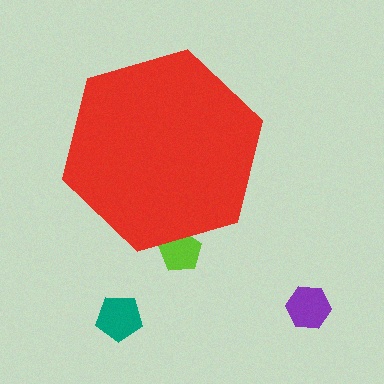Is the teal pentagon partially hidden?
No, the teal pentagon is fully visible.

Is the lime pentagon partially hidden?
Yes, the lime pentagon is partially hidden behind the red hexagon.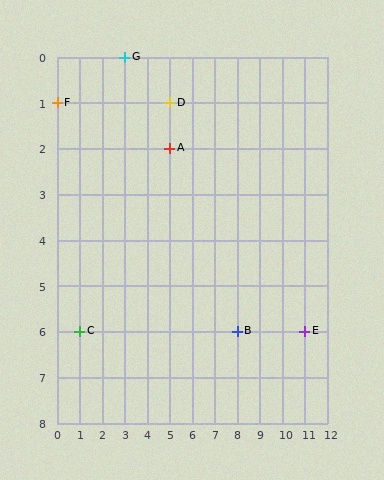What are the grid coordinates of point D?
Point D is at grid coordinates (5, 1).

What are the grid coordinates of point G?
Point G is at grid coordinates (3, 0).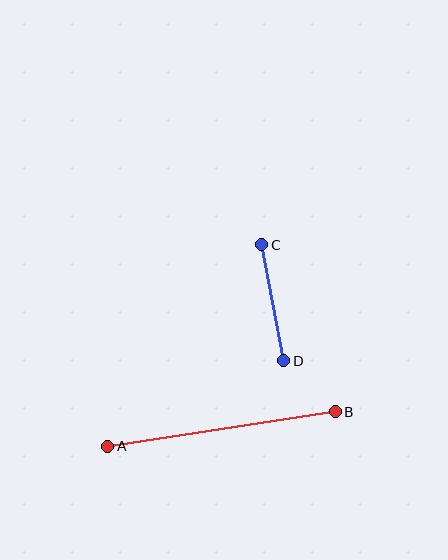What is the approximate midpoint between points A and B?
The midpoint is at approximately (222, 429) pixels.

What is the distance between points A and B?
The distance is approximately 230 pixels.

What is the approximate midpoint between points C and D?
The midpoint is at approximately (273, 303) pixels.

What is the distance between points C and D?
The distance is approximately 118 pixels.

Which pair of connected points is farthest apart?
Points A and B are farthest apart.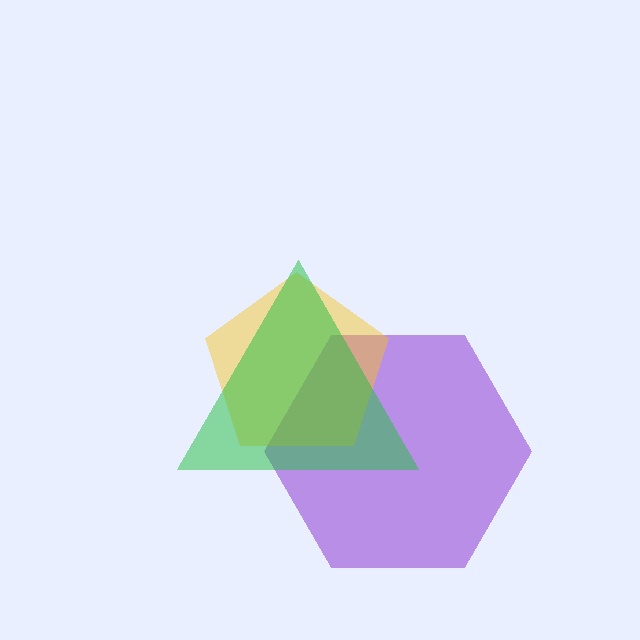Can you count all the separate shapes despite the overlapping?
Yes, there are 3 separate shapes.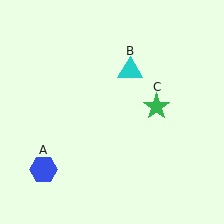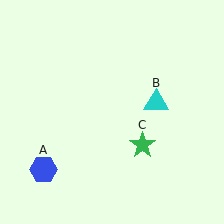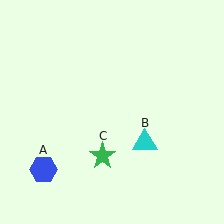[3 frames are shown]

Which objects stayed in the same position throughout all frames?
Blue hexagon (object A) remained stationary.